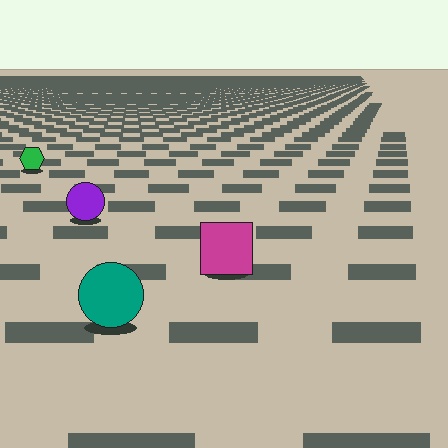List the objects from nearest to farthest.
From nearest to farthest: the teal circle, the magenta square, the purple circle, the green hexagon.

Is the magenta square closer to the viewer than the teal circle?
No. The teal circle is closer — you can tell from the texture gradient: the ground texture is coarser near it.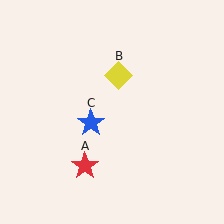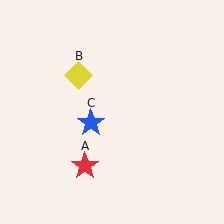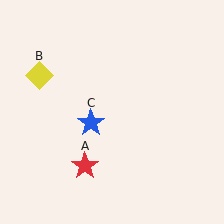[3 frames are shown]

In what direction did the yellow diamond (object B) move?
The yellow diamond (object B) moved left.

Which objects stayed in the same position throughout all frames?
Red star (object A) and blue star (object C) remained stationary.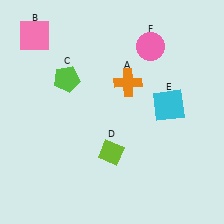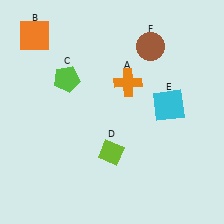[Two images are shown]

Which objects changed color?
B changed from pink to orange. F changed from pink to brown.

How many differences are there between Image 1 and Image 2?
There are 2 differences between the two images.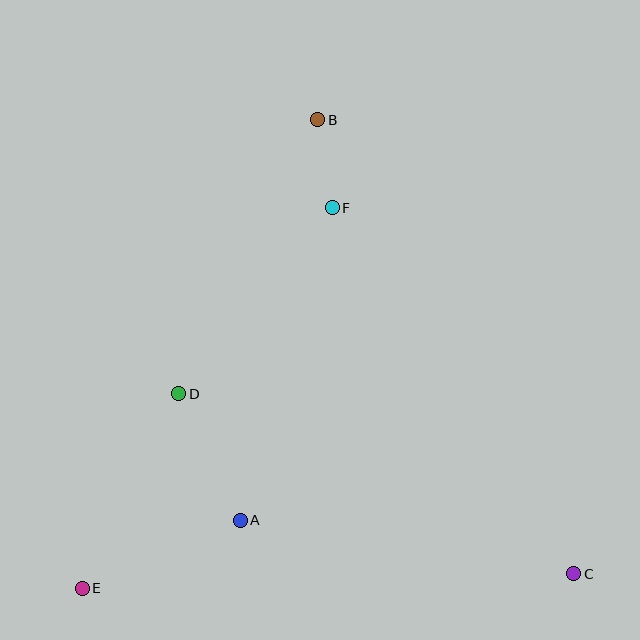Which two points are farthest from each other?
Points B and E are farthest from each other.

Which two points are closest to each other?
Points B and F are closest to each other.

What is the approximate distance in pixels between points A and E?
The distance between A and E is approximately 172 pixels.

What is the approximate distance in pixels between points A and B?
The distance between A and B is approximately 408 pixels.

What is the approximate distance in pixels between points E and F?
The distance between E and F is approximately 455 pixels.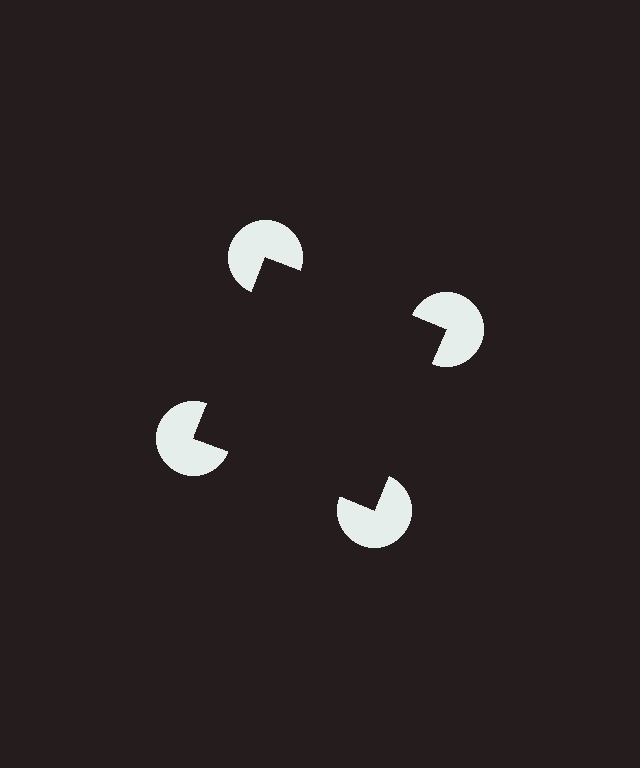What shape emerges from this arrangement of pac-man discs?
An illusory square — its edges are inferred from the aligned wedge cuts in the pac-man discs, not physically drawn.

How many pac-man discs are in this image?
There are 4 — one at each vertex of the illusory square.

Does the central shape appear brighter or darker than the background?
It typically appears slightly darker than the background, even though no actual brightness change is drawn.